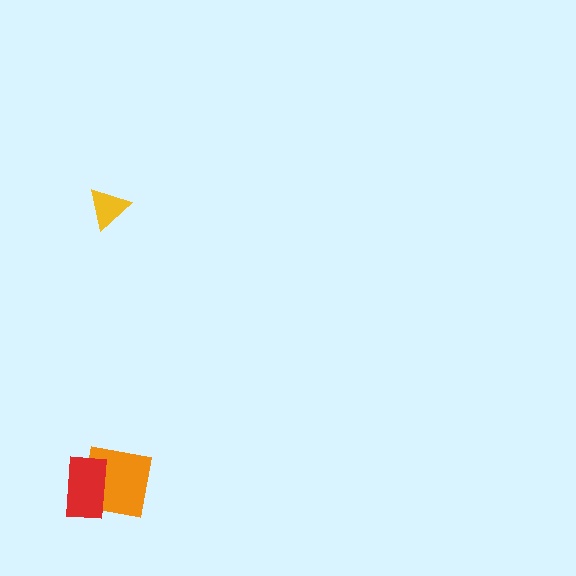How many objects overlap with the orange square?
1 object overlaps with the orange square.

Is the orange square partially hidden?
Yes, it is partially covered by another shape.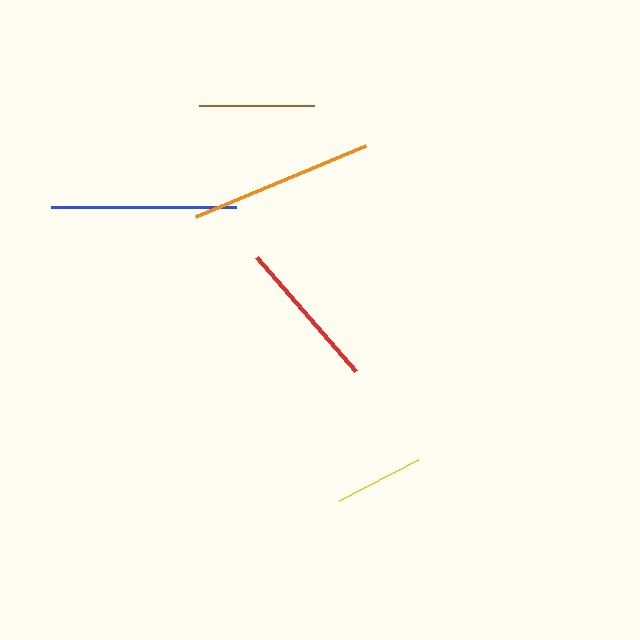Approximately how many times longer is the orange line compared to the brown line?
The orange line is approximately 1.6 times the length of the brown line.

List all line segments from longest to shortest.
From longest to shortest: blue, orange, red, brown, yellow.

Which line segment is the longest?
The blue line is the longest at approximately 185 pixels.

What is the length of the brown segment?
The brown segment is approximately 115 pixels long.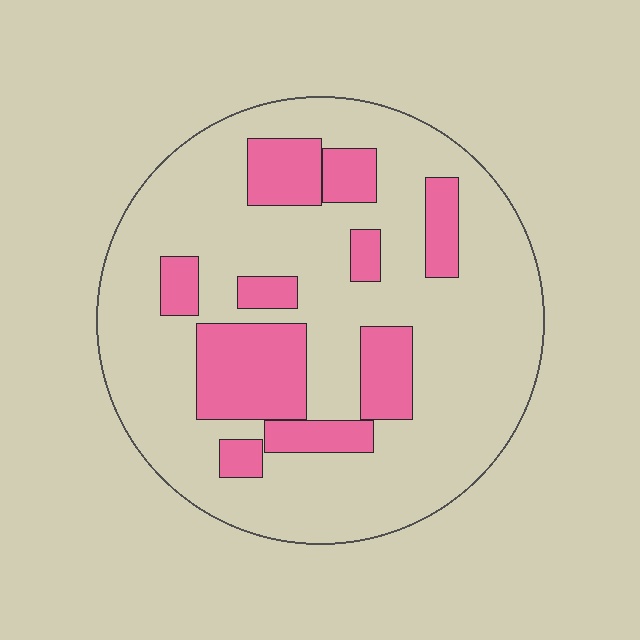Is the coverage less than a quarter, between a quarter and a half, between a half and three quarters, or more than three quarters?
Less than a quarter.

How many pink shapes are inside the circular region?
10.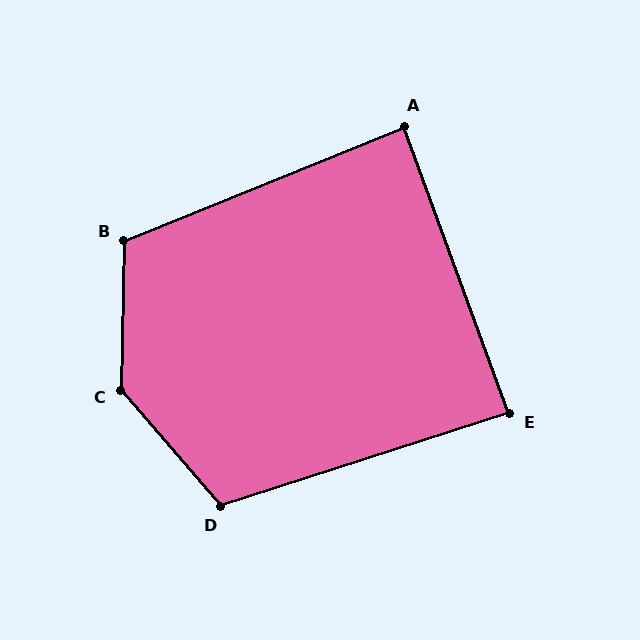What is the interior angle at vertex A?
Approximately 88 degrees (approximately right).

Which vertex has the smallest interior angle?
E, at approximately 88 degrees.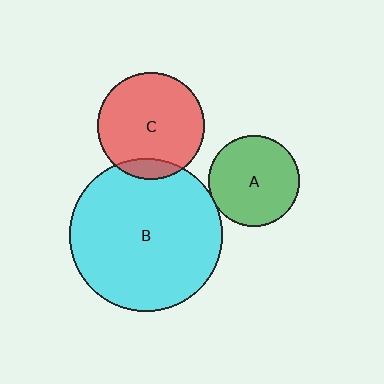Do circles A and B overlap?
Yes.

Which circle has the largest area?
Circle B (cyan).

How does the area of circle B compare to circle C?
Approximately 2.0 times.